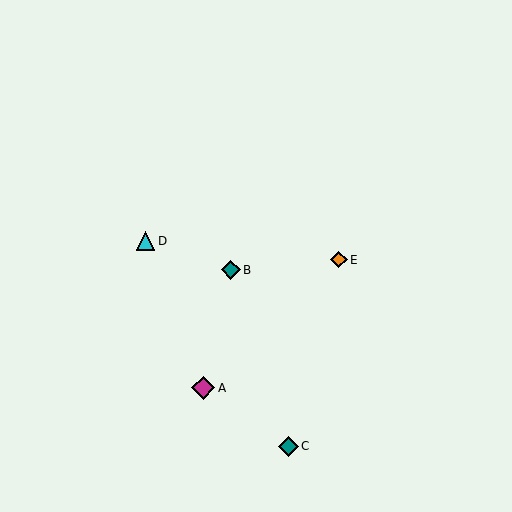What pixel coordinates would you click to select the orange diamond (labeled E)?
Click at (339, 260) to select the orange diamond E.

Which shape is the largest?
The magenta diamond (labeled A) is the largest.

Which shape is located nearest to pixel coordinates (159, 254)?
The cyan triangle (labeled D) at (146, 241) is nearest to that location.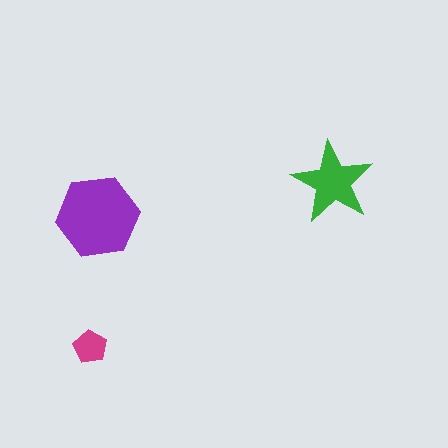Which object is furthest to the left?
The magenta pentagon is leftmost.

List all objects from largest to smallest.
The purple hexagon, the green star, the magenta pentagon.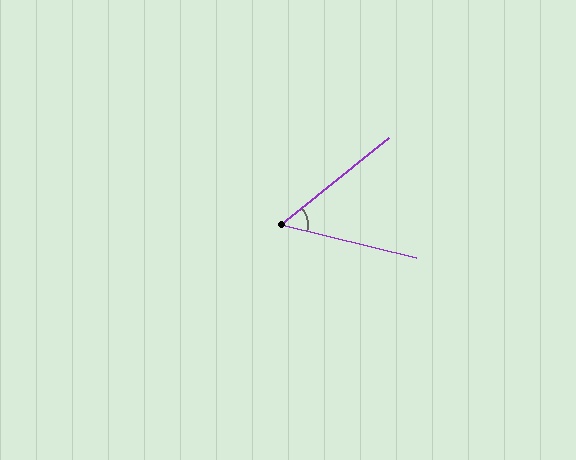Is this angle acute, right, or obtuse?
It is acute.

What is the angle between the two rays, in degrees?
Approximately 53 degrees.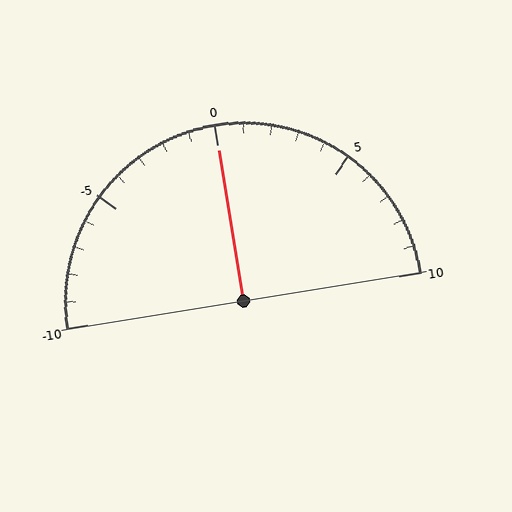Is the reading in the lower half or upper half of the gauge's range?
The reading is in the upper half of the range (-10 to 10).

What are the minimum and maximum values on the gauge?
The gauge ranges from -10 to 10.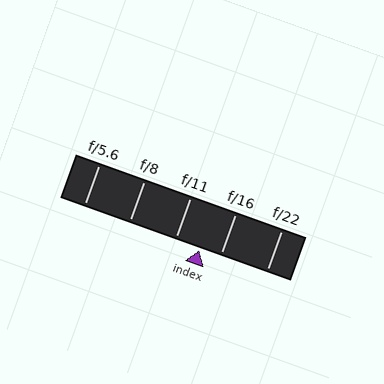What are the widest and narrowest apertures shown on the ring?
The widest aperture shown is f/5.6 and the narrowest is f/22.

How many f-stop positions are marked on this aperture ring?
There are 5 f-stop positions marked.